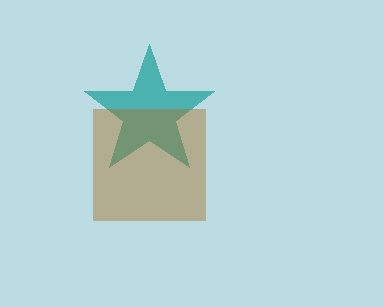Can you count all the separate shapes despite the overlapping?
Yes, there are 2 separate shapes.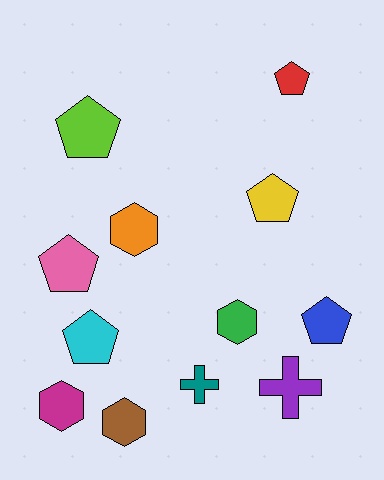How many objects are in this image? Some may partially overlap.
There are 12 objects.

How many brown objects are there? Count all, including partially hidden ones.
There is 1 brown object.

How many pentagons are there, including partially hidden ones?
There are 6 pentagons.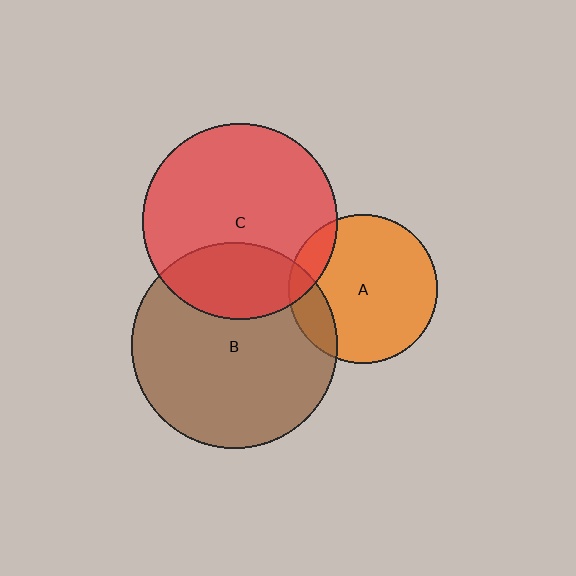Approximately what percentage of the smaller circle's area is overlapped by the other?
Approximately 30%.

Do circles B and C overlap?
Yes.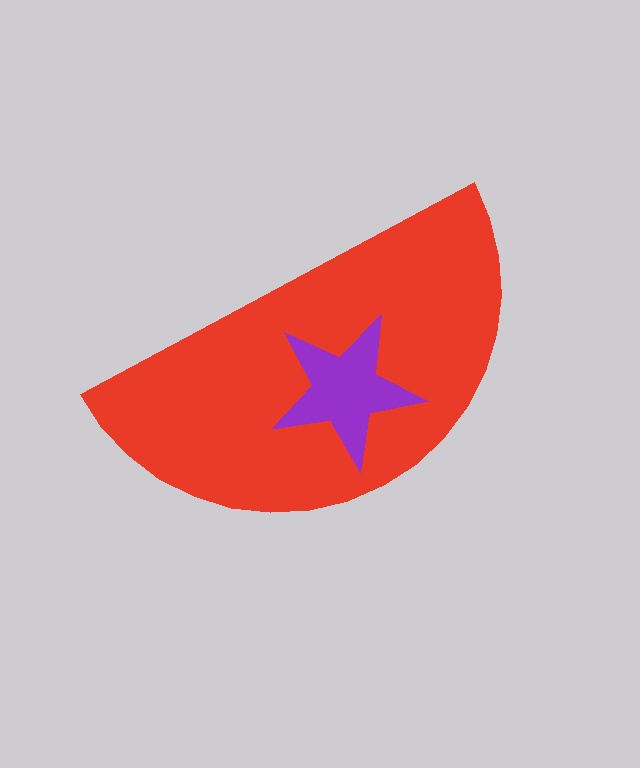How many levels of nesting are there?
2.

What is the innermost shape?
The purple star.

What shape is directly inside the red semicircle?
The purple star.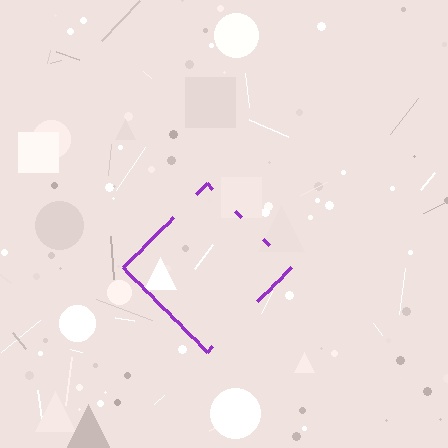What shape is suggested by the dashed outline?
The dashed outline suggests a diamond.